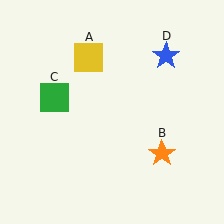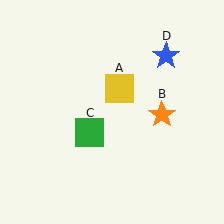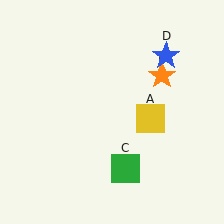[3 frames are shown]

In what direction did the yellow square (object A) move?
The yellow square (object A) moved down and to the right.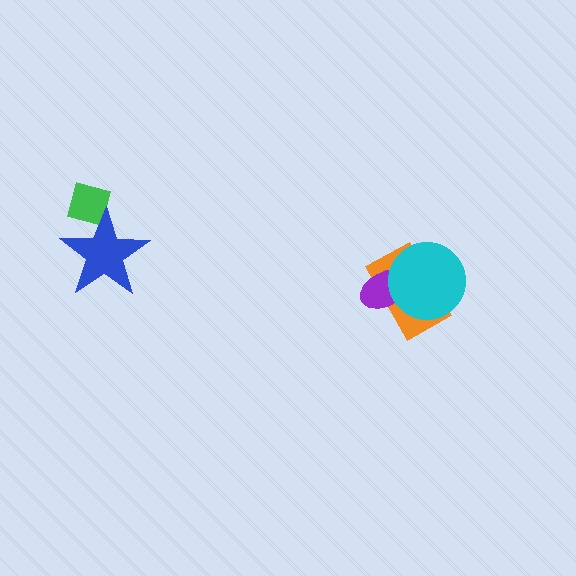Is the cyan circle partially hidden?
No, no other shape covers it.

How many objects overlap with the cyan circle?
2 objects overlap with the cyan circle.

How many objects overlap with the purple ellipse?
2 objects overlap with the purple ellipse.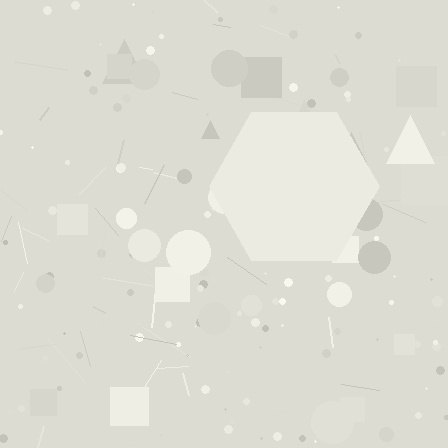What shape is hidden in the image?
A hexagon is hidden in the image.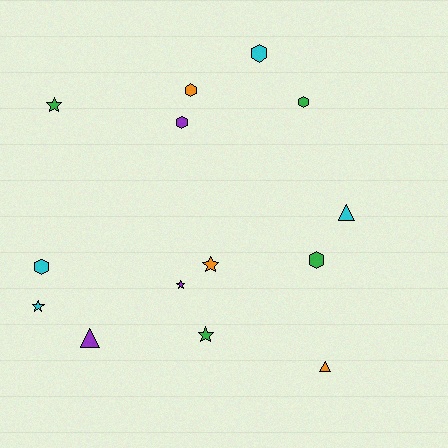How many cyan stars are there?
There is 1 cyan star.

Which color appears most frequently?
Green, with 4 objects.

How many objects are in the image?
There are 14 objects.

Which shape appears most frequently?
Hexagon, with 6 objects.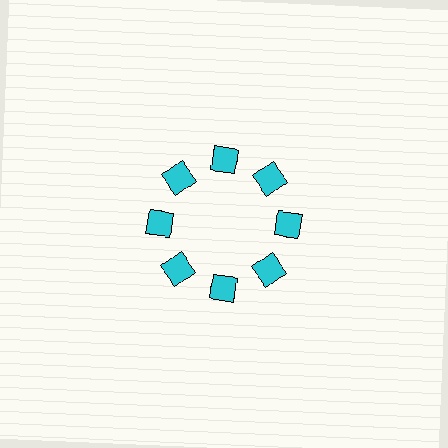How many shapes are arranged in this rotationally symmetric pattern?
There are 8 shapes, arranged in 8 groups of 1.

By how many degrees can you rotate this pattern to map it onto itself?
The pattern maps onto itself every 45 degrees of rotation.